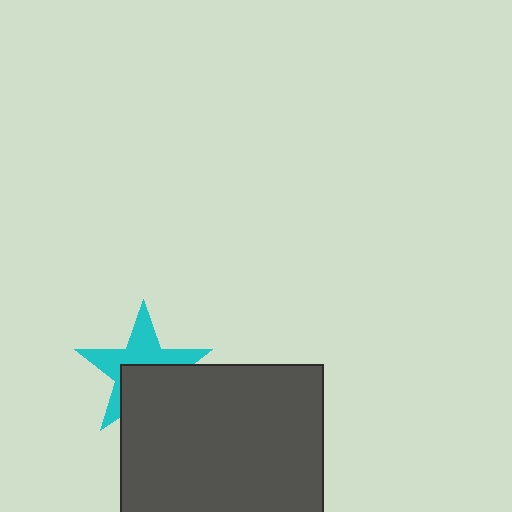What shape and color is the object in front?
The object in front is a dark gray square.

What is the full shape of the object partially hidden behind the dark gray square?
The partially hidden object is a cyan star.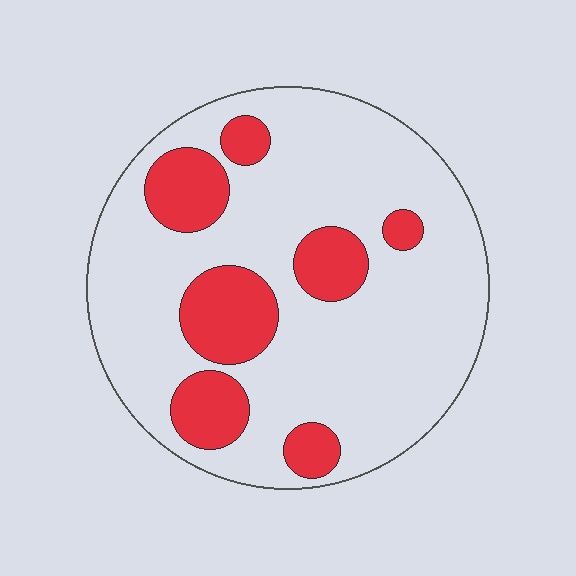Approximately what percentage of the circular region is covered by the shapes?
Approximately 25%.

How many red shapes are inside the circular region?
7.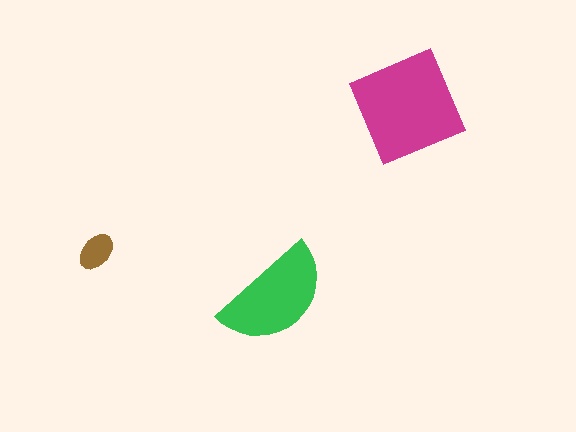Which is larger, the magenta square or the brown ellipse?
The magenta square.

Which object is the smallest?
The brown ellipse.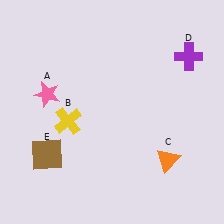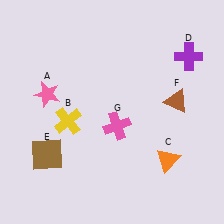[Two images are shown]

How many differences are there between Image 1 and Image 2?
There are 2 differences between the two images.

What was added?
A brown triangle (F), a pink cross (G) were added in Image 2.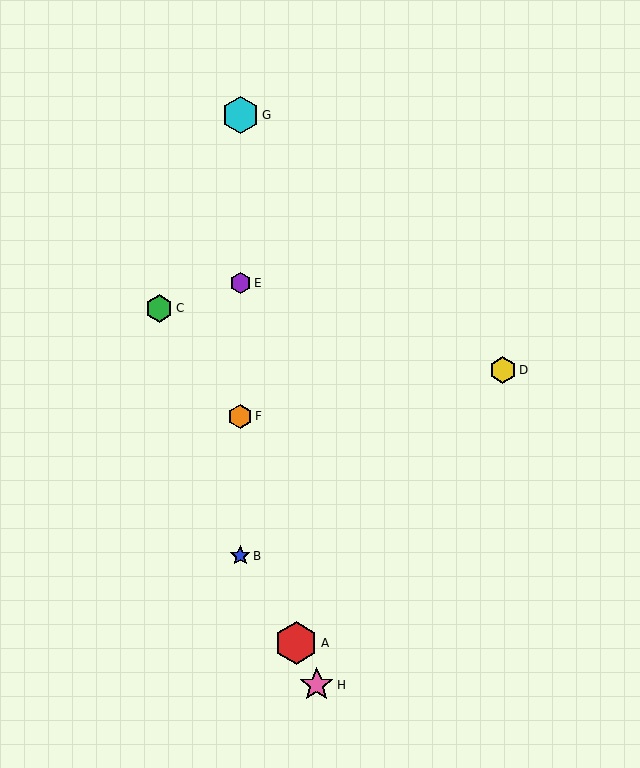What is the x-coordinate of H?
Object H is at x≈317.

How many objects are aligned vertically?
4 objects (B, E, F, G) are aligned vertically.